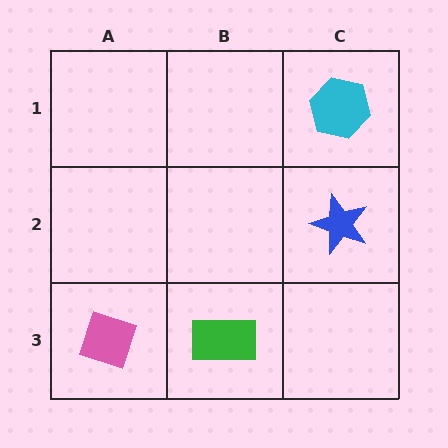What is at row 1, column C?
A cyan hexagon.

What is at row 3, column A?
A pink diamond.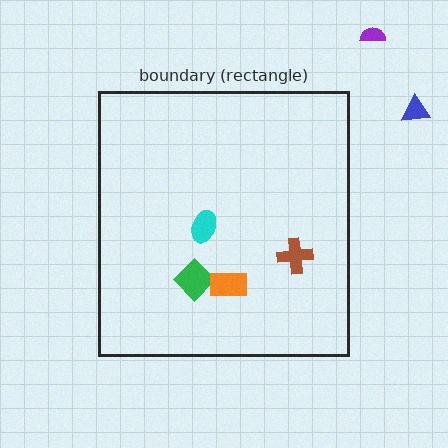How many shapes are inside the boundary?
4 inside, 2 outside.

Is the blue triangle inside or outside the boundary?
Outside.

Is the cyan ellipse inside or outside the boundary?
Inside.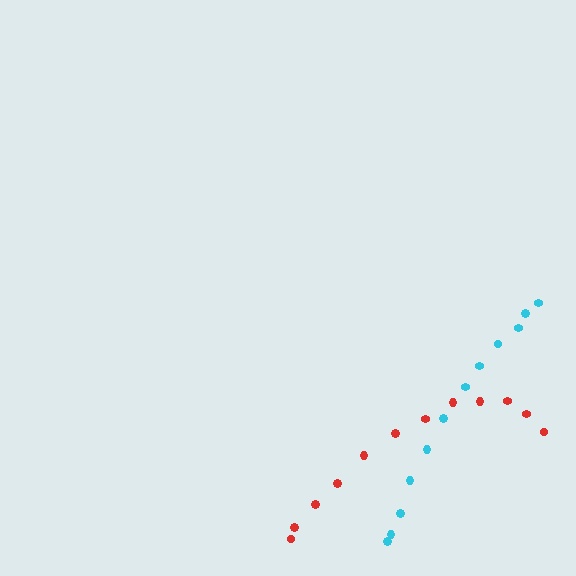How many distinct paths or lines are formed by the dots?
There are 2 distinct paths.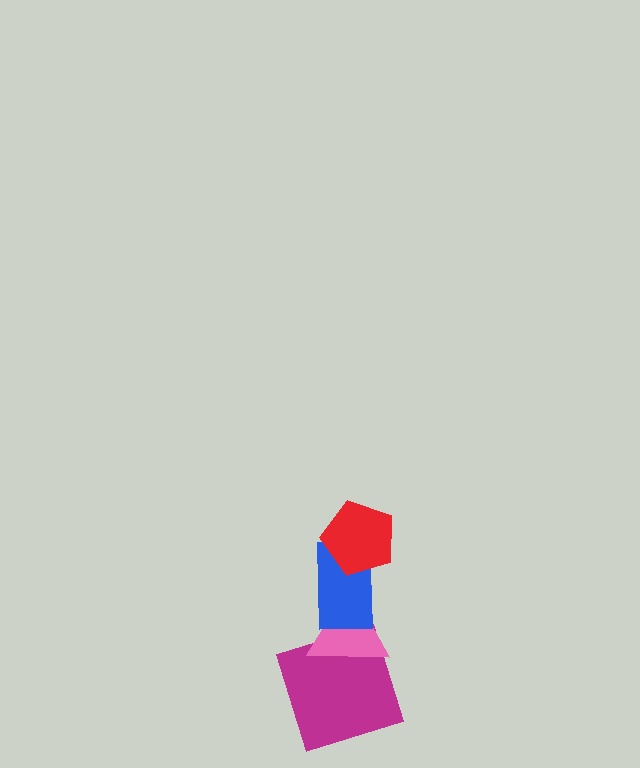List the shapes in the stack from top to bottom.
From top to bottom: the red pentagon, the blue rectangle, the pink triangle, the magenta square.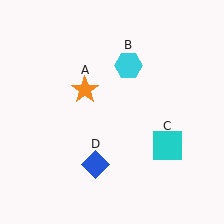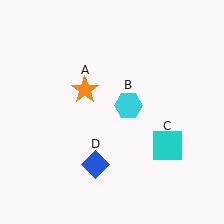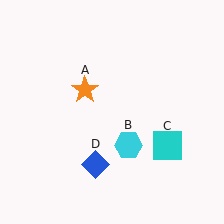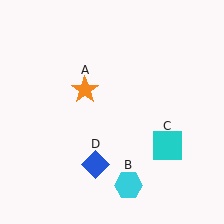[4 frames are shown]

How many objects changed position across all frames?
1 object changed position: cyan hexagon (object B).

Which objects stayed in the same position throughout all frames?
Orange star (object A) and cyan square (object C) and blue diamond (object D) remained stationary.